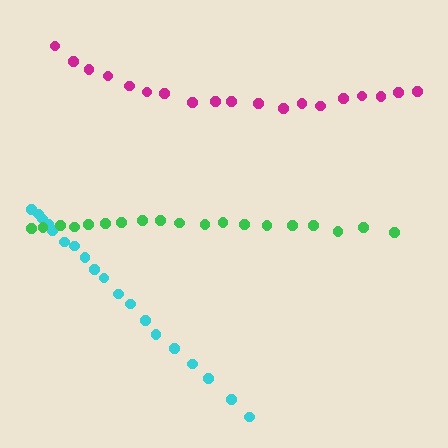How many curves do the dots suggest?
There are 3 distinct paths.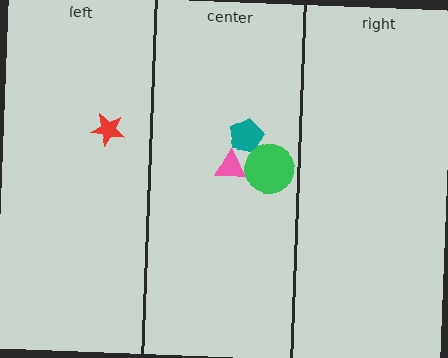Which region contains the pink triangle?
The center region.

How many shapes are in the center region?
3.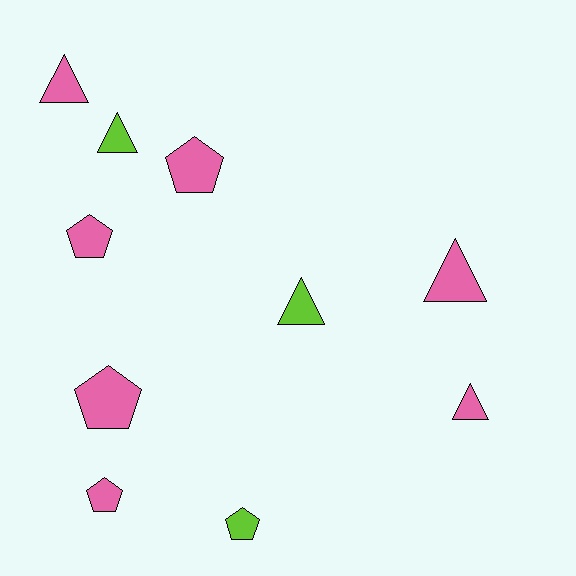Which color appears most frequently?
Pink, with 7 objects.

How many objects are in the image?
There are 10 objects.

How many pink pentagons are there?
There are 4 pink pentagons.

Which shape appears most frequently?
Pentagon, with 5 objects.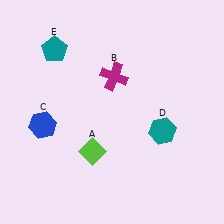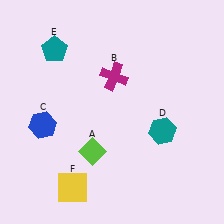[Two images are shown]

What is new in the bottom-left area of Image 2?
A yellow square (F) was added in the bottom-left area of Image 2.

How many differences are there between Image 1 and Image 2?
There is 1 difference between the two images.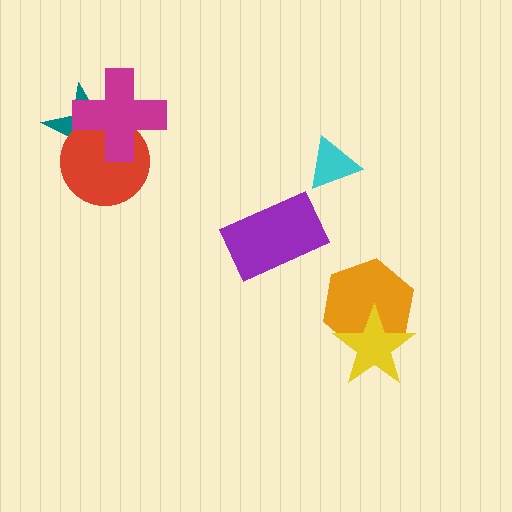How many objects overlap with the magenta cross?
2 objects overlap with the magenta cross.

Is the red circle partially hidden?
Yes, it is partially covered by another shape.